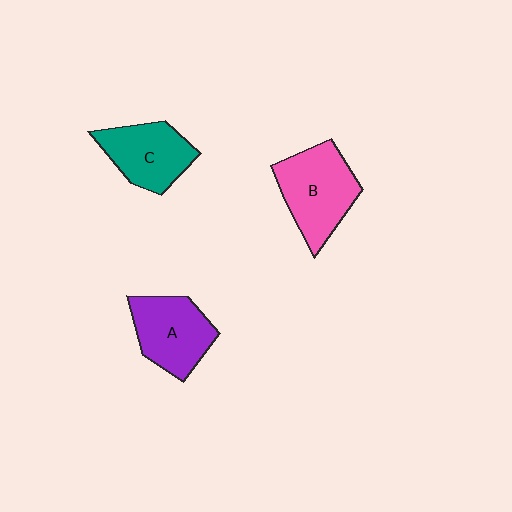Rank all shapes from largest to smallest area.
From largest to smallest: B (pink), A (purple), C (teal).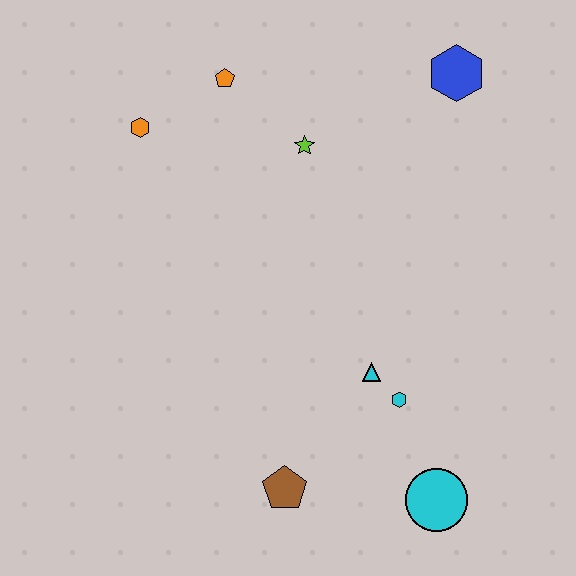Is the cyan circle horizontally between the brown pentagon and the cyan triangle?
No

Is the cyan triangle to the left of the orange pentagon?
No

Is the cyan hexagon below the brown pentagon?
No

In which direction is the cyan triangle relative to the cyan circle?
The cyan triangle is above the cyan circle.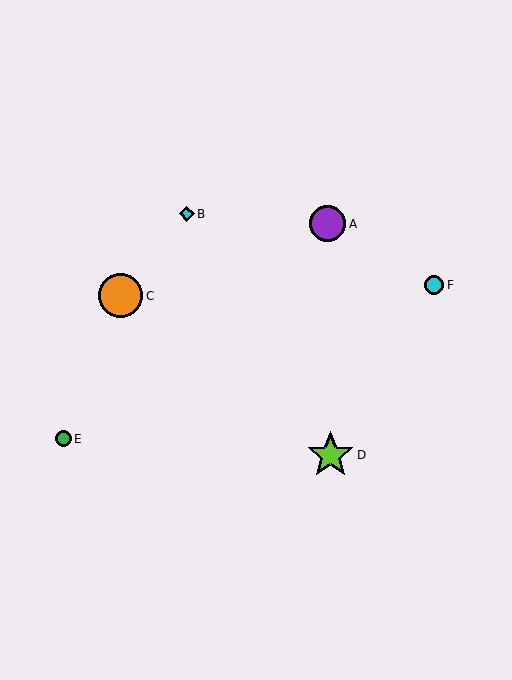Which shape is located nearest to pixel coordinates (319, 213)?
The purple circle (labeled A) at (328, 224) is nearest to that location.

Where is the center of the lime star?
The center of the lime star is at (330, 455).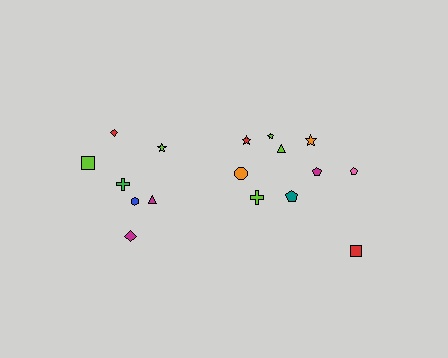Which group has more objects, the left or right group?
The right group.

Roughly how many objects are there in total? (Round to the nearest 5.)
Roughly 15 objects in total.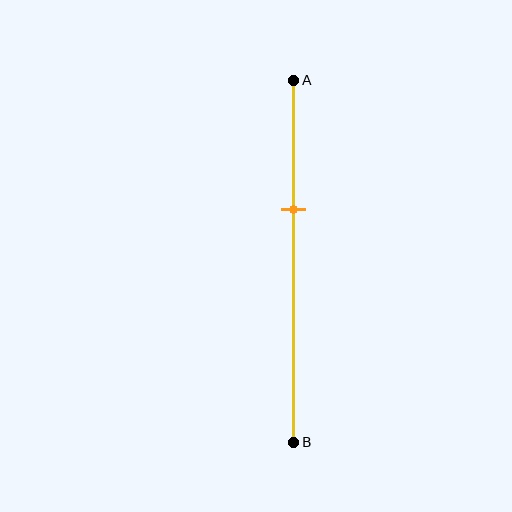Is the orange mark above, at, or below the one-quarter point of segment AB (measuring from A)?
The orange mark is below the one-quarter point of segment AB.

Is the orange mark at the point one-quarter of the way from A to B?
No, the mark is at about 35% from A, not at the 25% one-quarter point.